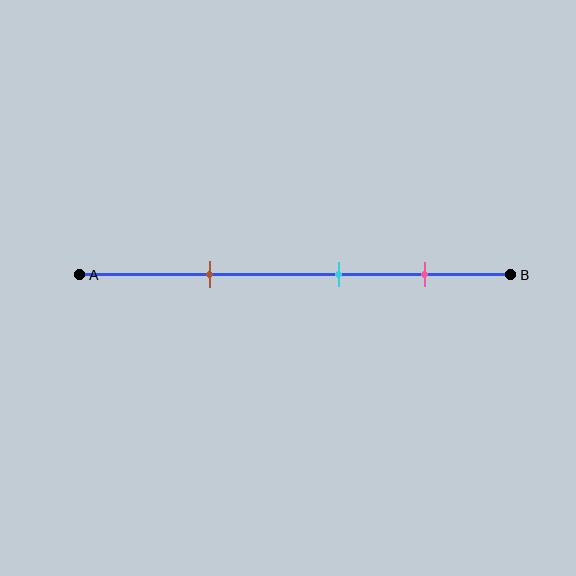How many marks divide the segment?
There are 3 marks dividing the segment.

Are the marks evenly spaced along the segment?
Yes, the marks are approximately evenly spaced.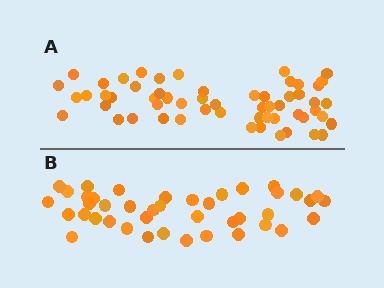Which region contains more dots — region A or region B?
Region A (the top region) has more dots.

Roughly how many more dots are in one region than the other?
Region A has approximately 15 more dots than region B.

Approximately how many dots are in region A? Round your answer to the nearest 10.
About 60 dots. (The exact count is 57, which rounds to 60.)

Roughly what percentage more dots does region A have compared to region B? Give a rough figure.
About 35% more.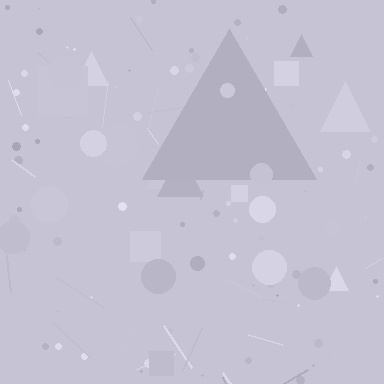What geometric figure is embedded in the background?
A triangle is embedded in the background.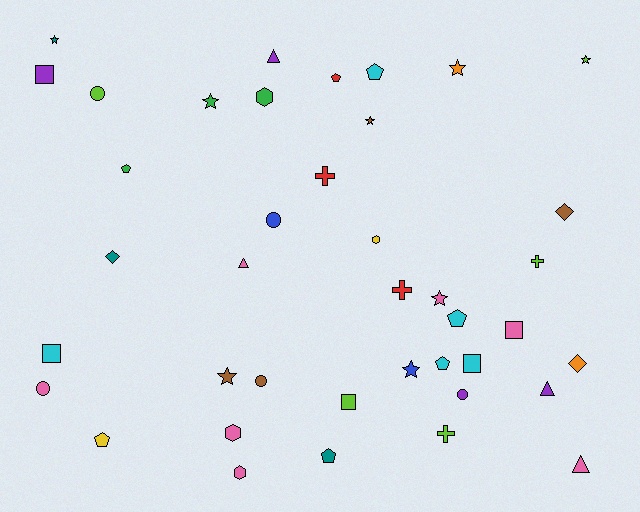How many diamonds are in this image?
There are 3 diamonds.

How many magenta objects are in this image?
There are no magenta objects.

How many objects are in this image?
There are 40 objects.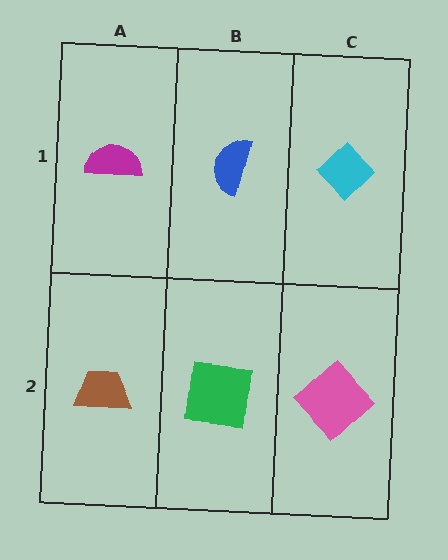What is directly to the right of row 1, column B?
A cyan diamond.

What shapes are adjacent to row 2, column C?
A cyan diamond (row 1, column C), a green square (row 2, column B).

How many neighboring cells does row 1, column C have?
2.